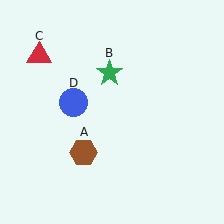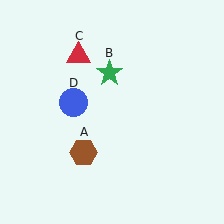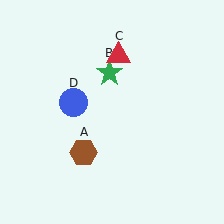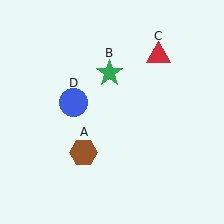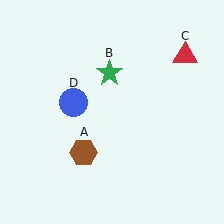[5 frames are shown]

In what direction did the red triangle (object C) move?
The red triangle (object C) moved right.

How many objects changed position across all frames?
1 object changed position: red triangle (object C).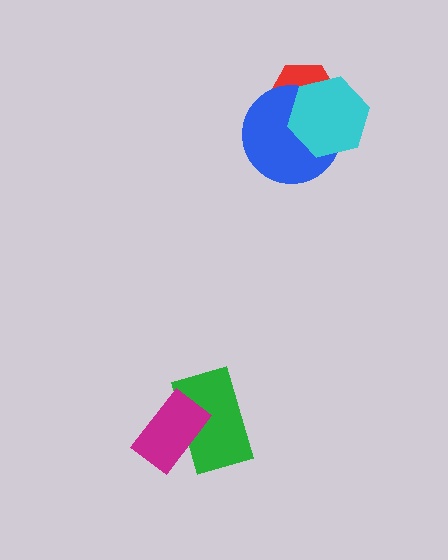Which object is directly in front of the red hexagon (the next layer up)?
The blue circle is directly in front of the red hexagon.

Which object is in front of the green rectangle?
The magenta rectangle is in front of the green rectangle.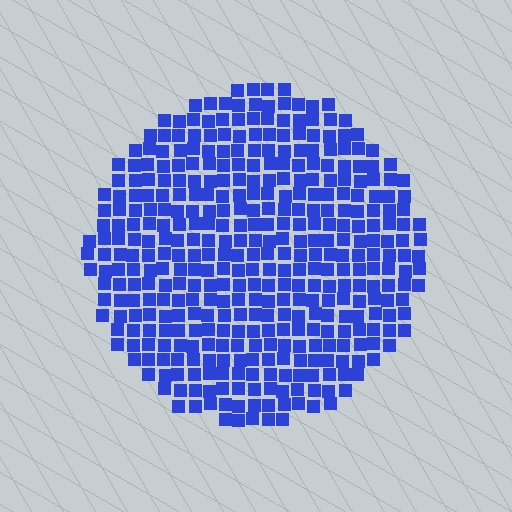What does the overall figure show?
The overall figure shows a circle.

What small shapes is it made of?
It is made of small squares.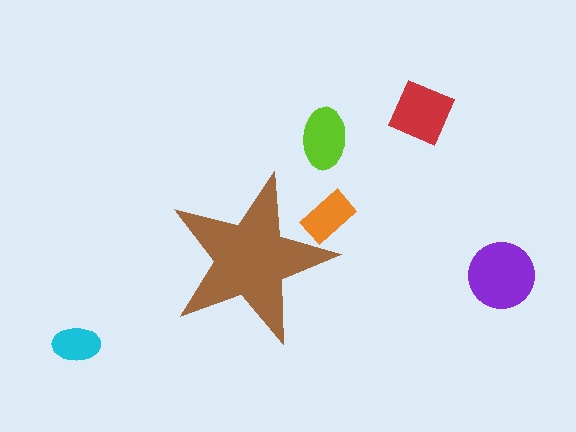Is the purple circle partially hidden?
No, the purple circle is fully visible.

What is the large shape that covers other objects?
A brown star.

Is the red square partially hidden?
No, the red square is fully visible.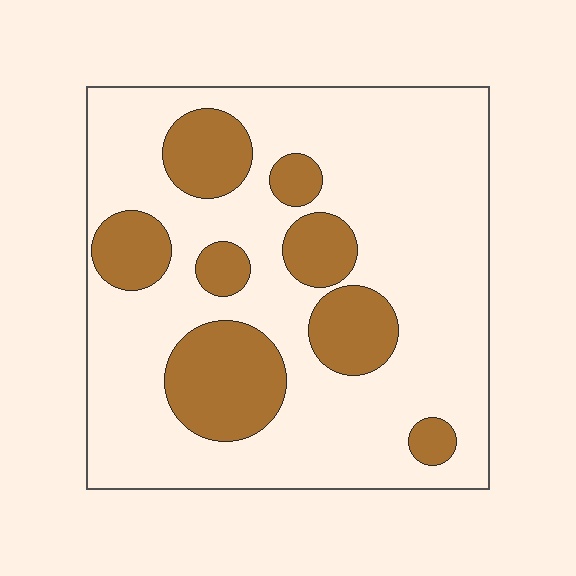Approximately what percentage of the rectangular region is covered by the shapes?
Approximately 25%.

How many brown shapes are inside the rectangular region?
8.